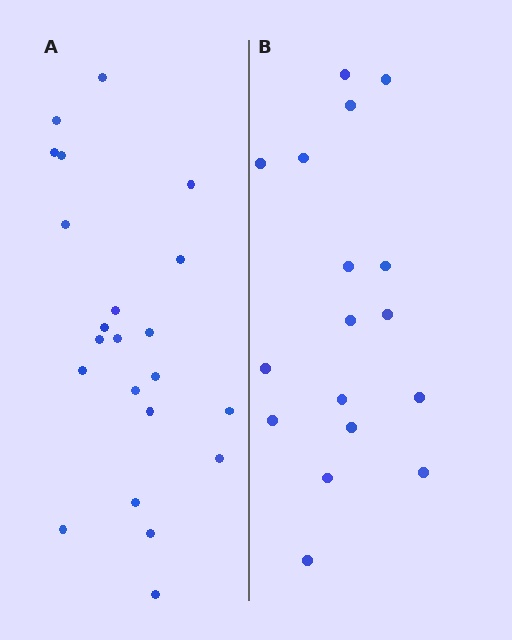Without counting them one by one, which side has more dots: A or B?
Region A (the left region) has more dots.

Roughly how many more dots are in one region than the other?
Region A has about 5 more dots than region B.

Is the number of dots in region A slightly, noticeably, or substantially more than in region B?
Region A has noticeably more, but not dramatically so. The ratio is roughly 1.3 to 1.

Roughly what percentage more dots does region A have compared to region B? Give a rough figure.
About 30% more.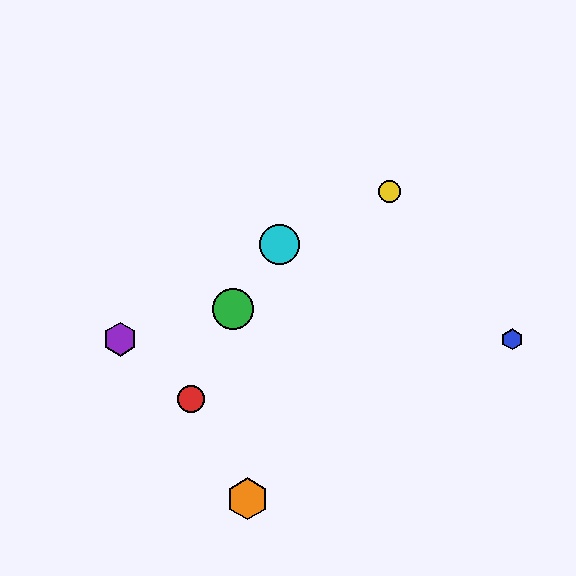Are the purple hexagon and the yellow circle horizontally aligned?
No, the purple hexagon is at y≈339 and the yellow circle is at y≈191.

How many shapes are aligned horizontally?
2 shapes (the blue hexagon, the purple hexagon) are aligned horizontally.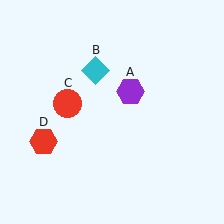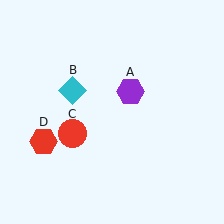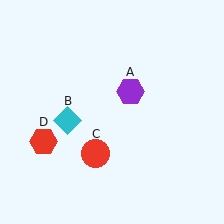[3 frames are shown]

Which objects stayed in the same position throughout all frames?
Purple hexagon (object A) and red hexagon (object D) remained stationary.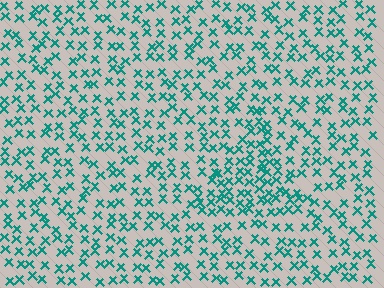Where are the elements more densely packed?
The elements are more densely packed inside the triangle boundary.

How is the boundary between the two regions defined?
The boundary is defined by a change in element density (approximately 1.8x ratio). All elements are the same color, size, and shape.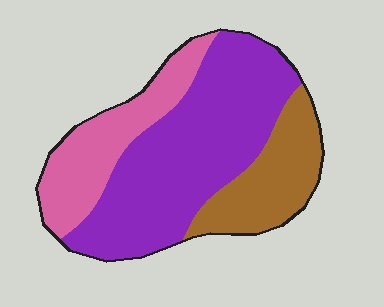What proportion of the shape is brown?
Brown takes up about one fifth (1/5) of the shape.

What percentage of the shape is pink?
Pink covers about 25% of the shape.